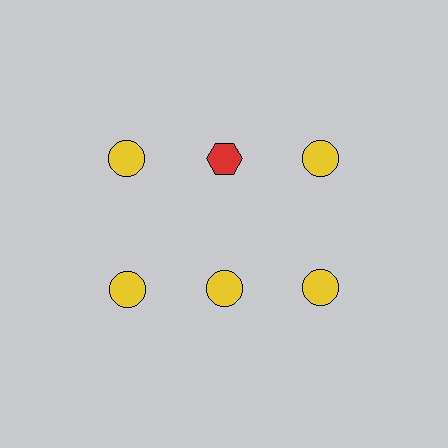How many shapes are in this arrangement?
There are 6 shapes arranged in a grid pattern.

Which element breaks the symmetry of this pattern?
The red hexagon in the top row, second from left column breaks the symmetry. All other shapes are yellow circles.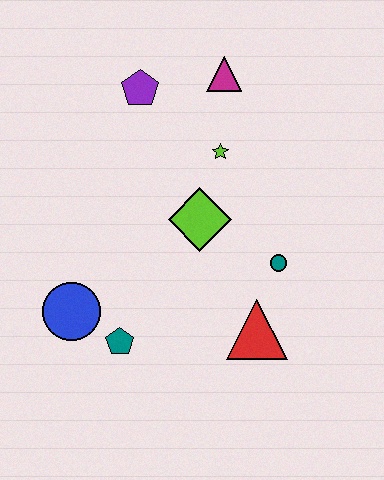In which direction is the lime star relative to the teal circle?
The lime star is above the teal circle.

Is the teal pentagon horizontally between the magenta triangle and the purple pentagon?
No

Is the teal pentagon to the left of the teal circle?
Yes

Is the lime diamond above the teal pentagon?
Yes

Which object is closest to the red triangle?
The teal circle is closest to the red triangle.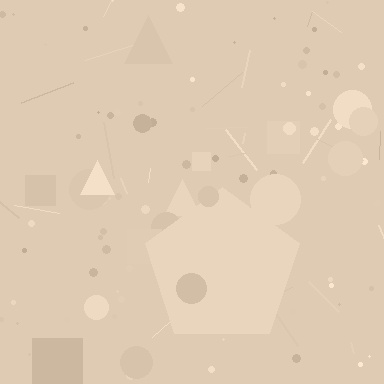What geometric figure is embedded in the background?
A pentagon is embedded in the background.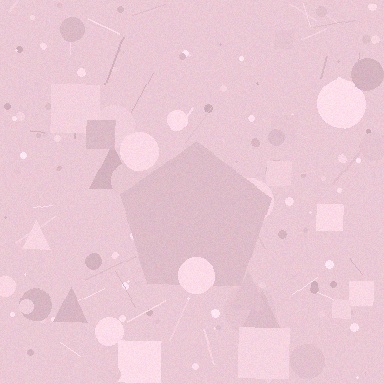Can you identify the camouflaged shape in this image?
The camouflaged shape is a pentagon.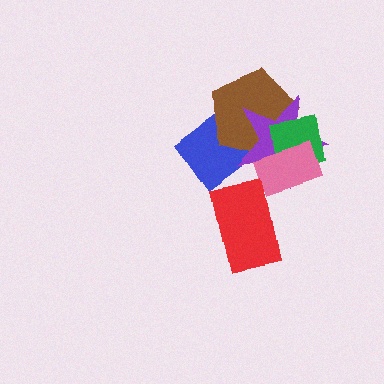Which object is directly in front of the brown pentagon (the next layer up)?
The purple star is directly in front of the brown pentagon.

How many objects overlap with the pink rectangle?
4 objects overlap with the pink rectangle.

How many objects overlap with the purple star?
4 objects overlap with the purple star.